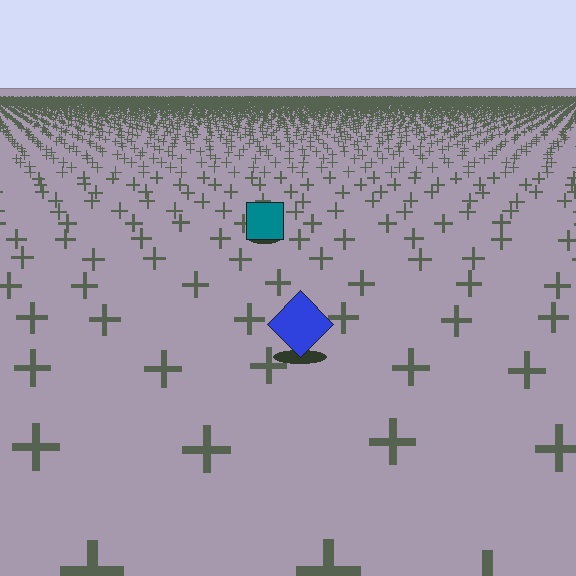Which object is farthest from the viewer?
The teal square is farthest from the viewer. It appears smaller and the ground texture around it is denser.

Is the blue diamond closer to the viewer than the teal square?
Yes. The blue diamond is closer — you can tell from the texture gradient: the ground texture is coarser near it.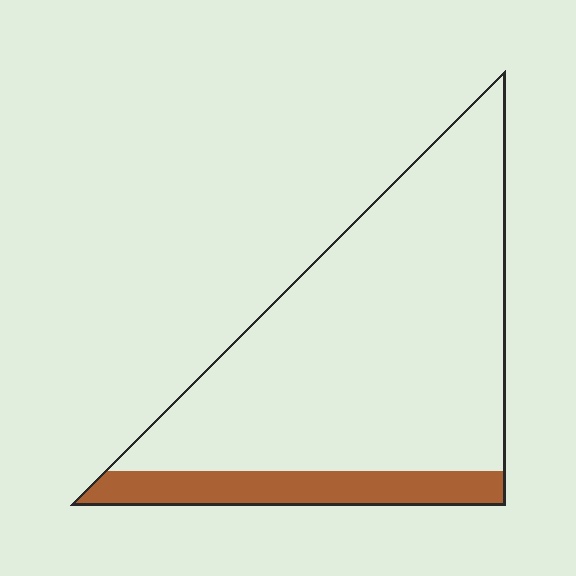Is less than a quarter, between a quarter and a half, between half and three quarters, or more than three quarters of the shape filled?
Less than a quarter.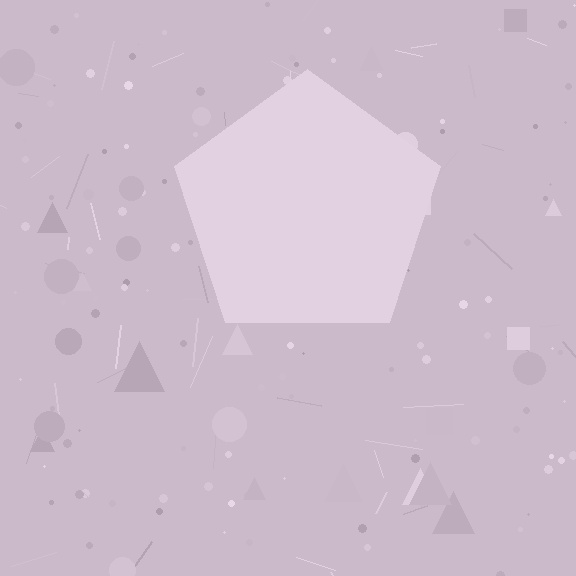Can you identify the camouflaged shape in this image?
The camouflaged shape is a pentagon.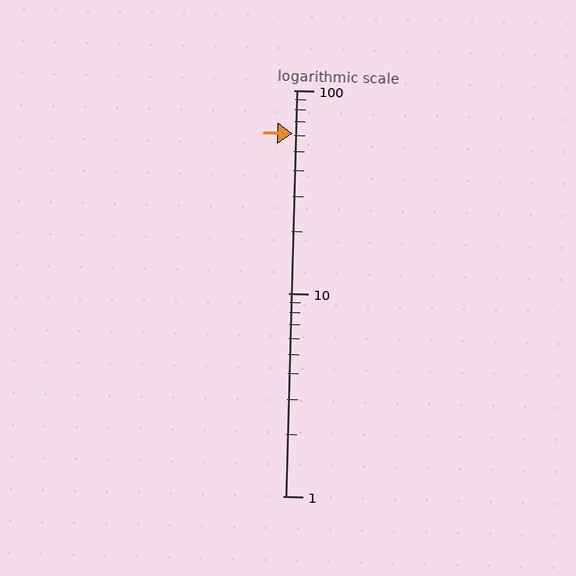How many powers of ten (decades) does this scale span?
The scale spans 2 decades, from 1 to 100.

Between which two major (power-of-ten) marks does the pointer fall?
The pointer is between 10 and 100.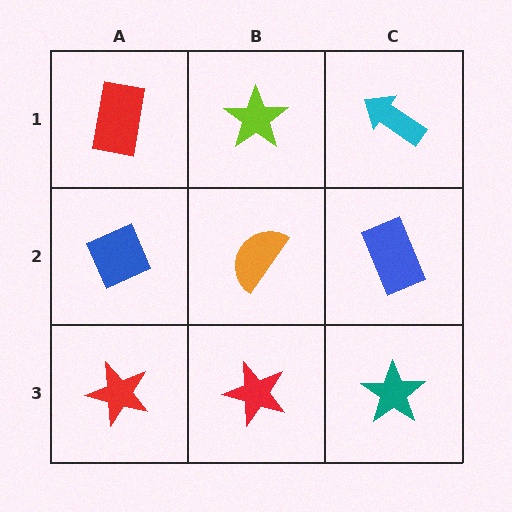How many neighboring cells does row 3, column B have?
3.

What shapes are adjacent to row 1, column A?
A blue diamond (row 2, column A), a lime star (row 1, column B).